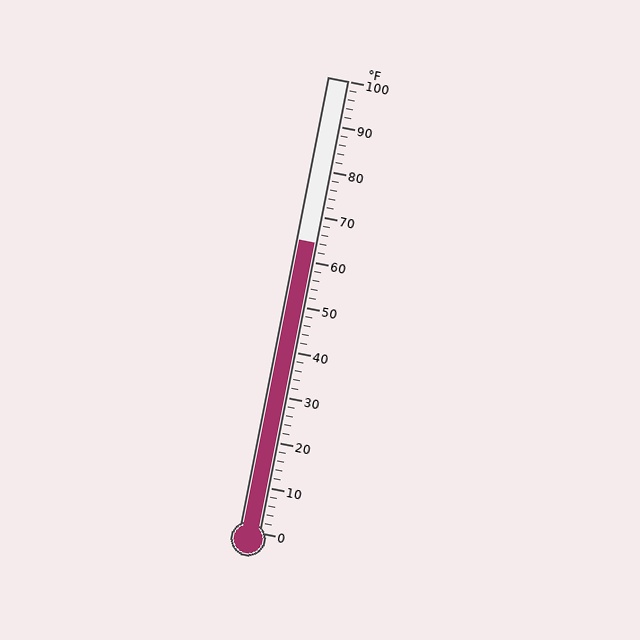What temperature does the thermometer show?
The thermometer shows approximately 64°F.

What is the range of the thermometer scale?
The thermometer scale ranges from 0°F to 100°F.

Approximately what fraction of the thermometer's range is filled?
The thermometer is filled to approximately 65% of its range.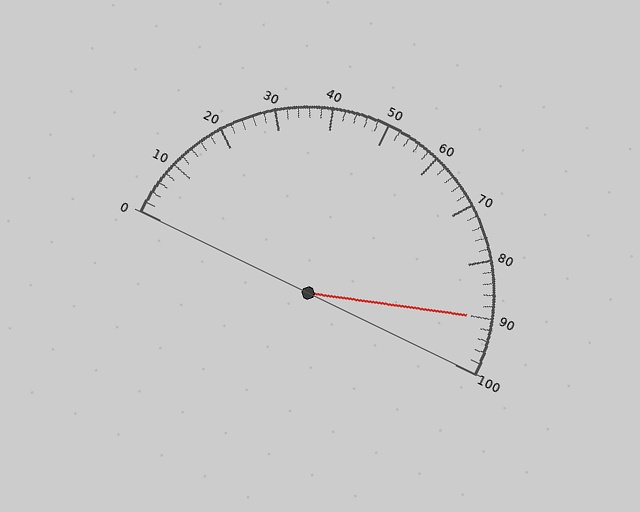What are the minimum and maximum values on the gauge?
The gauge ranges from 0 to 100.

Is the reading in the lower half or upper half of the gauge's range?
The reading is in the upper half of the range (0 to 100).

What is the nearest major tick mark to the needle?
The nearest major tick mark is 90.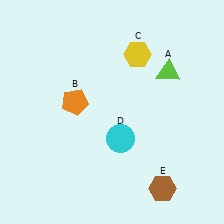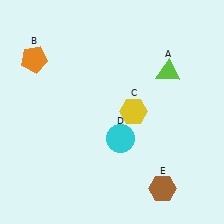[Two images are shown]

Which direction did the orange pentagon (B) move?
The orange pentagon (B) moved up.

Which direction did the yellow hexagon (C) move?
The yellow hexagon (C) moved down.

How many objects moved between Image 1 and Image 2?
2 objects moved between the two images.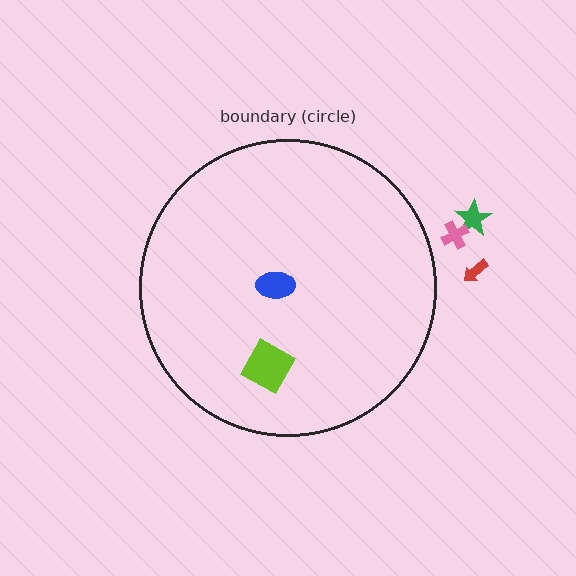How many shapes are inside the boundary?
2 inside, 3 outside.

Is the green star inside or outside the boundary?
Outside.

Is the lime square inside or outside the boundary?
Inside.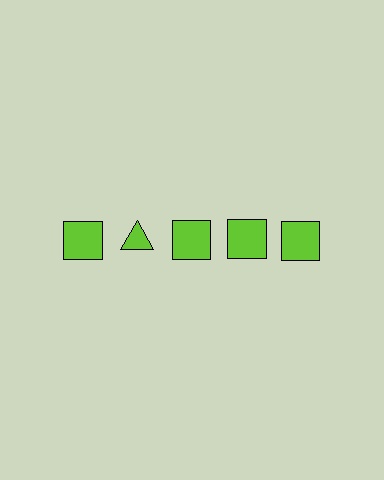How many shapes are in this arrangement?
There are 5 shapes arranged in a grid pattern.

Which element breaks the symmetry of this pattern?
The lime triangle in the top row, second from left column breaks the symmetry. All other shapes are lime squares.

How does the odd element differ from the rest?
It has a different shape: triangle instead of square.